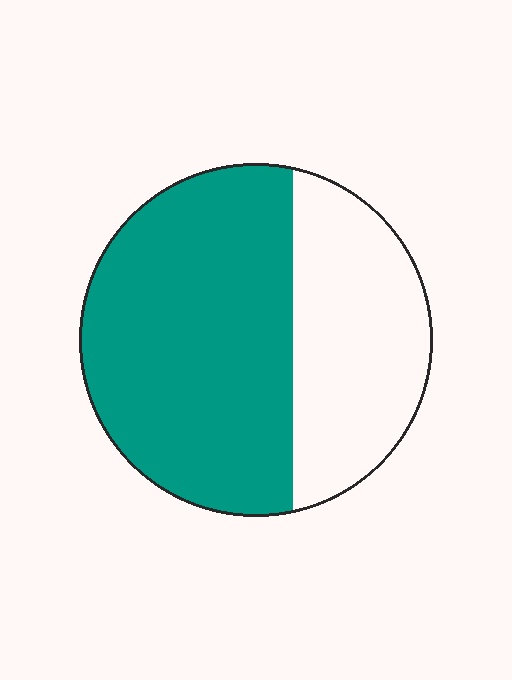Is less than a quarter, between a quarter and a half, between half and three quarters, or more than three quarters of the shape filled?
Between half and three quarters.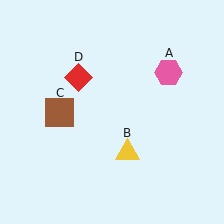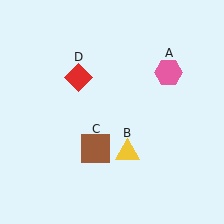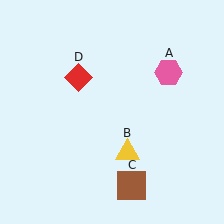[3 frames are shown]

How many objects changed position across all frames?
1 object changed position: brown square (object C).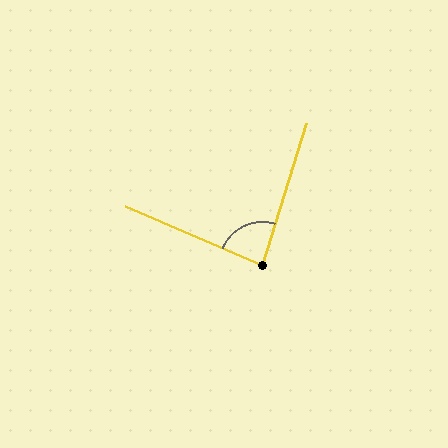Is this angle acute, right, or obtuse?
It is acute.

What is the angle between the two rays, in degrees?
Approximately 83 degrees.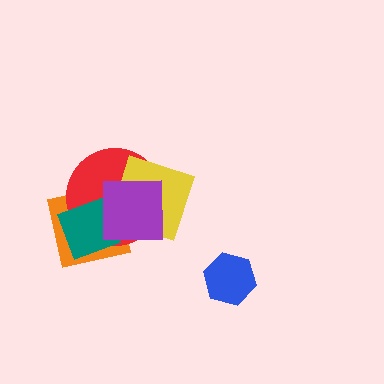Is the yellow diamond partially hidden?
Yes, it is partially covered by another shape.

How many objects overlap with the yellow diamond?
4 objects overlap with the yellow diamond.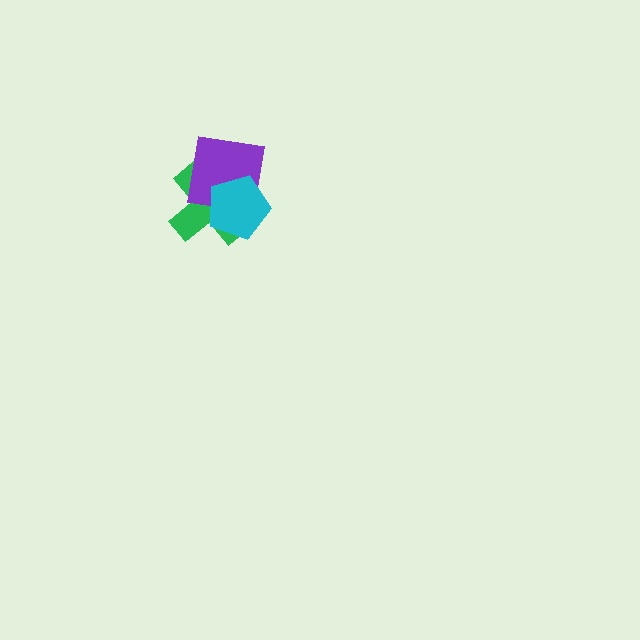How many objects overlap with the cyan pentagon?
2 objects overlap with the cyan pentagon.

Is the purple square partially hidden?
Yes, it is partially covered by another shape.